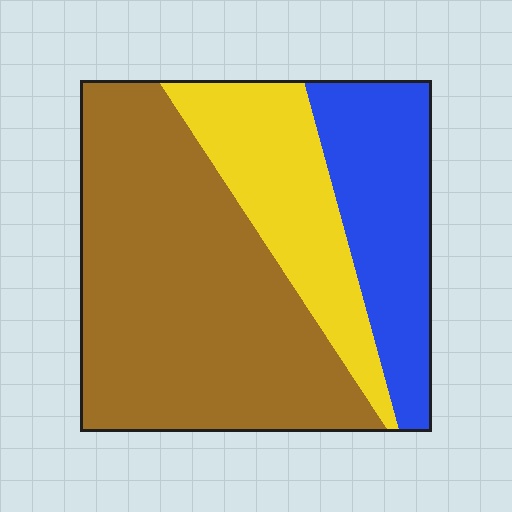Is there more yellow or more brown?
Brown.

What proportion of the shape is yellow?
Yellow takes up between a sixth and a third of the shape.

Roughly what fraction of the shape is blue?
Blue covers roughly 25% of the shape.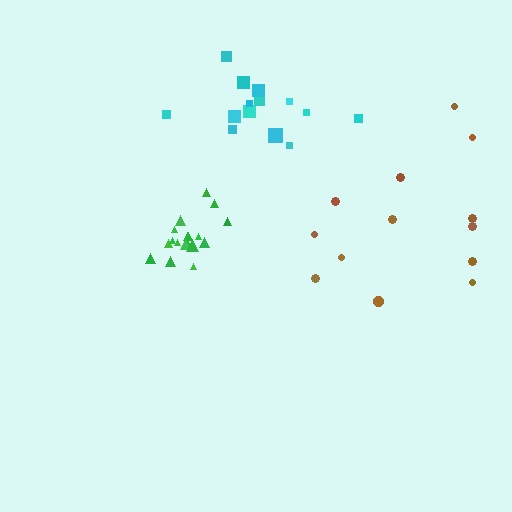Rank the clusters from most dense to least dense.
green, cyan, brown.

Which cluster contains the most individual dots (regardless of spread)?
Green (18).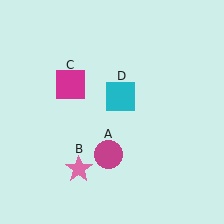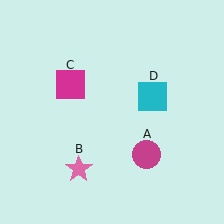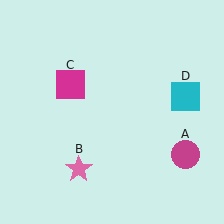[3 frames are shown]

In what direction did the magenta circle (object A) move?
The magenta circle (object A) moved right.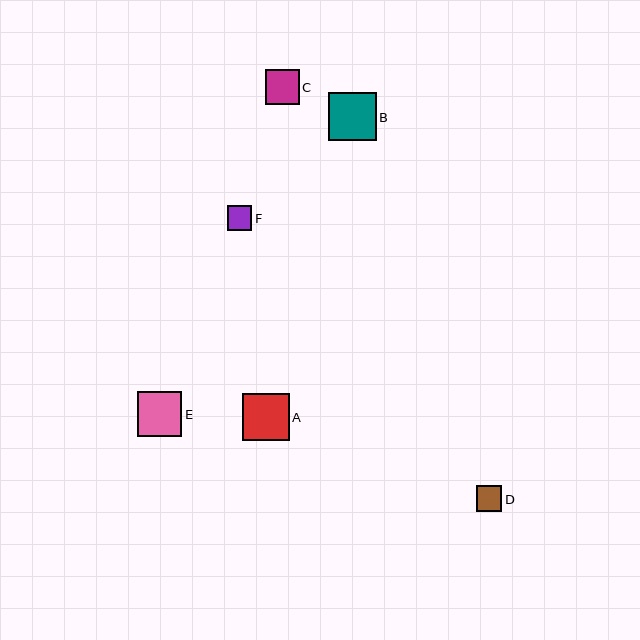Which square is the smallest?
Square F is the smallest with a size of approximately 25 pixels.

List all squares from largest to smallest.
From largest to smallest: B, A, E, C, D, F.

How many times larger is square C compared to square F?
Square C is approximately 1.4 times the size of square F.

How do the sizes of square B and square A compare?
Square B and square A are approximately the same size.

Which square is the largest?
Square B is the largest with a size of approximately 48 pixels.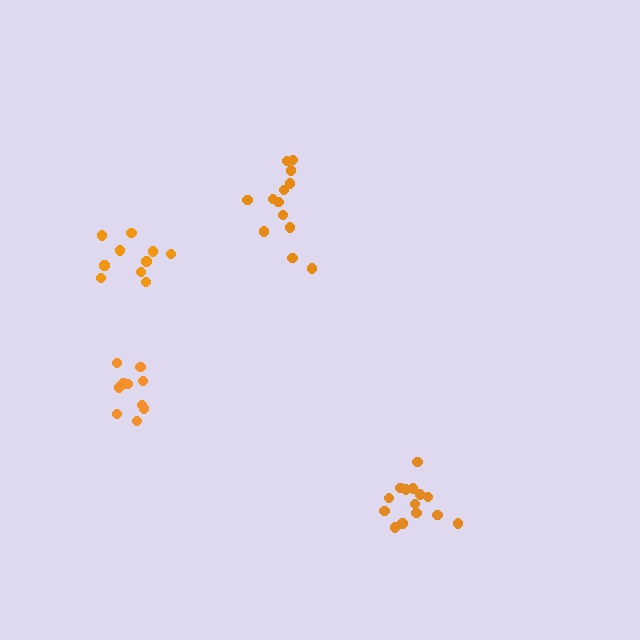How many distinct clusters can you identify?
There are 4 distinct clusters.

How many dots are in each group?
Group 1: 14 dots, Group 2: 10 dots, Group 3: 10 dots, Group 4: 13 dots (47 total).